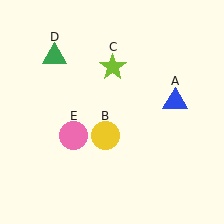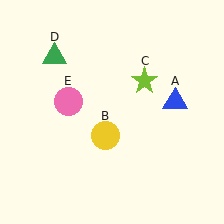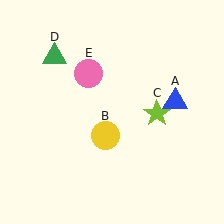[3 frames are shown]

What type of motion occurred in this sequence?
The lime star (object C), pink circle (object E) rotated clockwise around the center of the scene.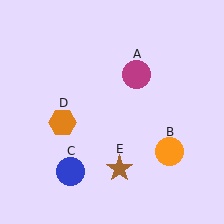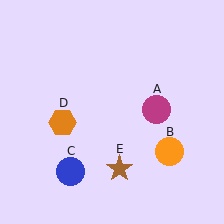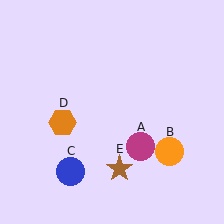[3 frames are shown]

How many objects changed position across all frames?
1 object changed position: magenta circle (object A).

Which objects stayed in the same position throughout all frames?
Orange circle (object B) and blue circle (object C) and orange hexagon (object D) and brown star (object E) remained stationary.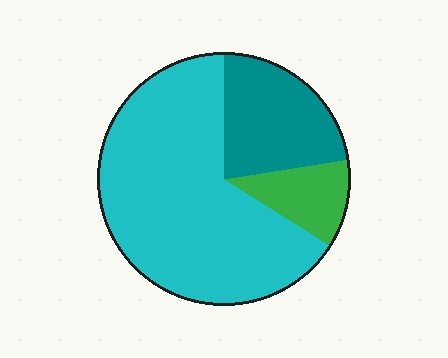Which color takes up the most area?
Cyan, at roughly 65%.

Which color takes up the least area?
Green, at roughly 10%.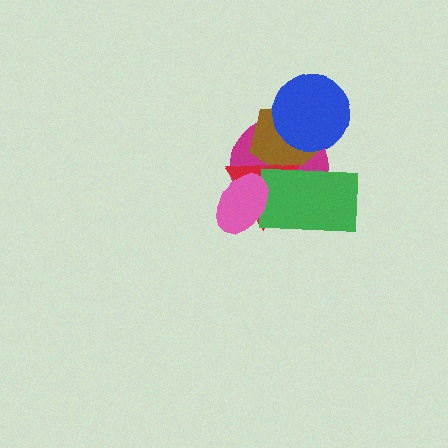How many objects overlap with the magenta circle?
5 objects overlap with the magenta circle.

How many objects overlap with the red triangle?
4 objects overlap with the red triangle.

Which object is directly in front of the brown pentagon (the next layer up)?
The red triangle is directly in front of the brown pentagon.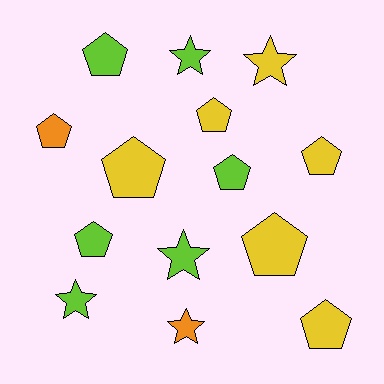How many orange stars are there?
There is 1 orange star.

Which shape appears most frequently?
Pentagon, with 9 objects.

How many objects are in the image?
There are 14 objects.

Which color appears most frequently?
Lime, with 6 objects.